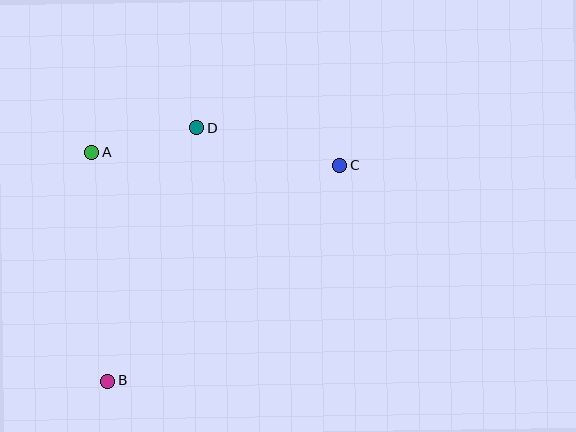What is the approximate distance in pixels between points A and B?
The distance between A and B is approximately 230 pixels.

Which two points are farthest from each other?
Points B and C are farthest from each other.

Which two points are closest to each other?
Points A and D are closest to each other.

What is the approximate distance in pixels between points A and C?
The distance between A and C is approximately 249 pixels.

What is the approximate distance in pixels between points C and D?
The distance between C and D is approximately 148 pixels.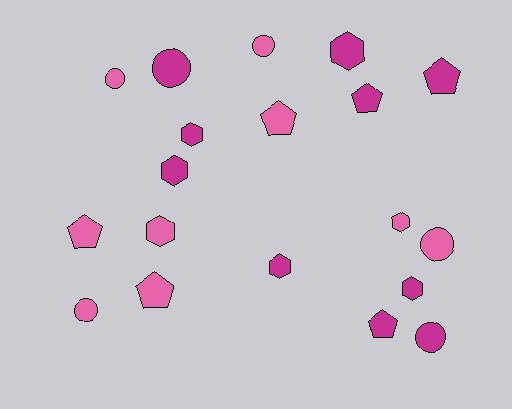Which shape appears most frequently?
Hexagon, with 7 objects.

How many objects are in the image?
There are 19 objects.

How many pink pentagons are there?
There are 3 pink pentagons.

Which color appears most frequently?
Magenta, with 10 objects.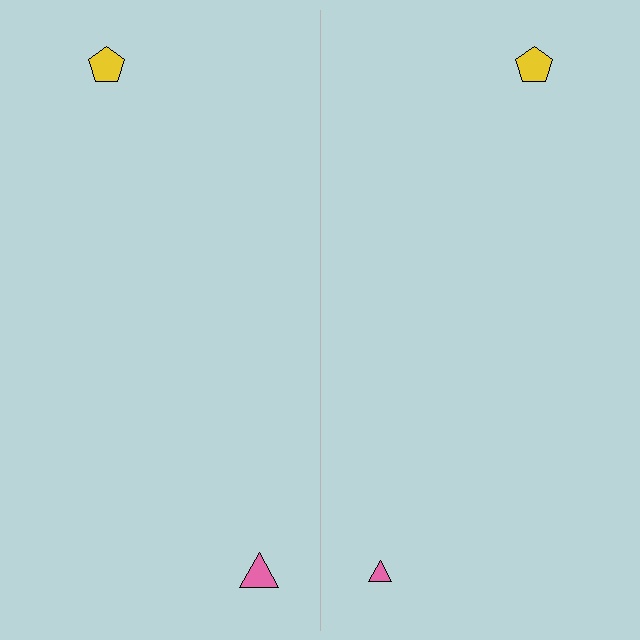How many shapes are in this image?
There are 4 shapes in this image.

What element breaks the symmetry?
The pink triangle on the right side has a different size than its mirror counterpart.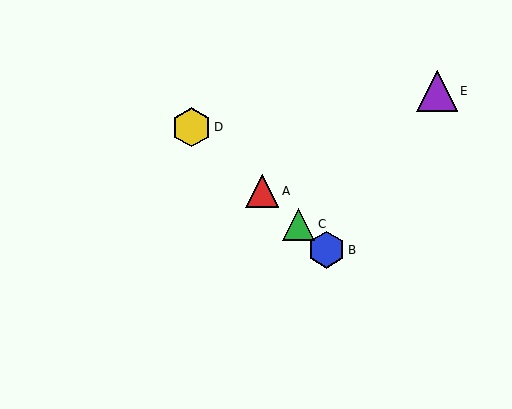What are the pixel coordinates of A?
Object A is at (262, 191).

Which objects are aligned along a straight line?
Objects A, B, C, D are aligned along a straight line.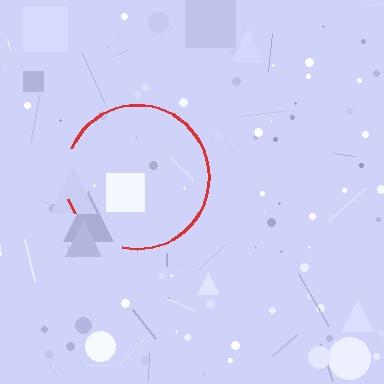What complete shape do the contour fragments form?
The contour fragments form a circle.